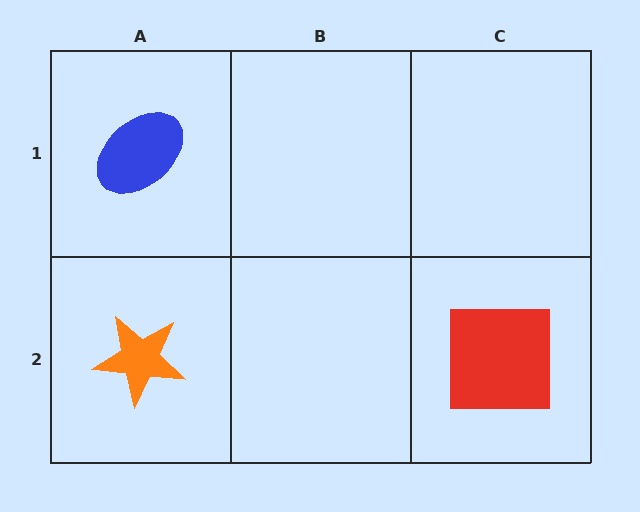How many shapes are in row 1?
1 shape.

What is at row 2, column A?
An orange star.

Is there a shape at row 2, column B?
No, that cell is empty.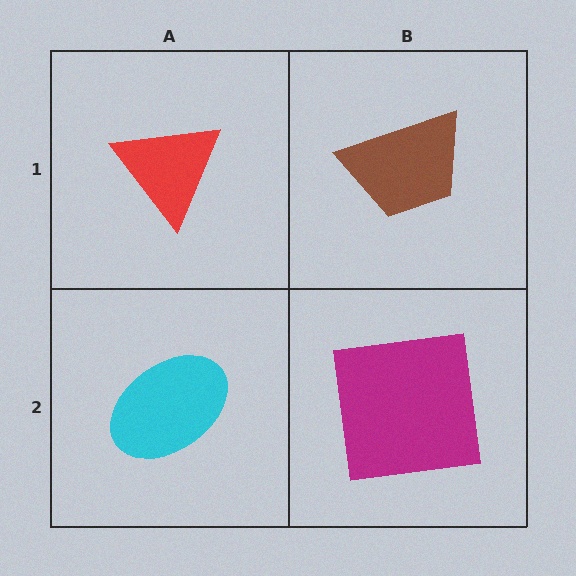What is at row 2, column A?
A cyan ellipse.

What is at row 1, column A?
A red triangle.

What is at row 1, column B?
A brown trapezoid.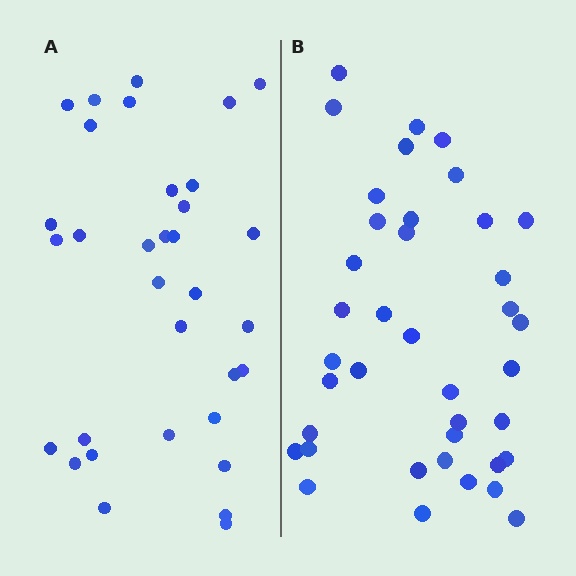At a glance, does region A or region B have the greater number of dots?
Region B (the right region) has more dots.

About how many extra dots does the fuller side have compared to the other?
Region B has about 6 more dots than region A.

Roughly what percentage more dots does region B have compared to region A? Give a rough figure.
About 20% more.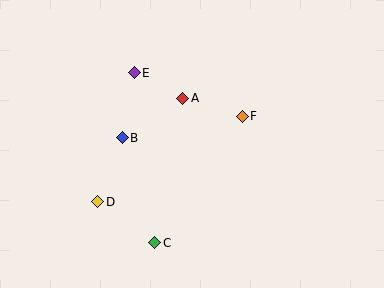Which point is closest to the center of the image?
Point A at (182, 98) is closest to the center.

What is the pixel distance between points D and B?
The distance between D and B is 69 pixels.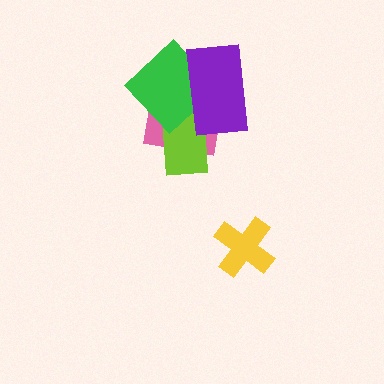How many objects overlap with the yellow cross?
0 objects overlap with the yellow cross.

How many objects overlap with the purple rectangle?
3 objects overlap with the purple rectangle.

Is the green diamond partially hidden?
Yes, it is partially covered by another shape.